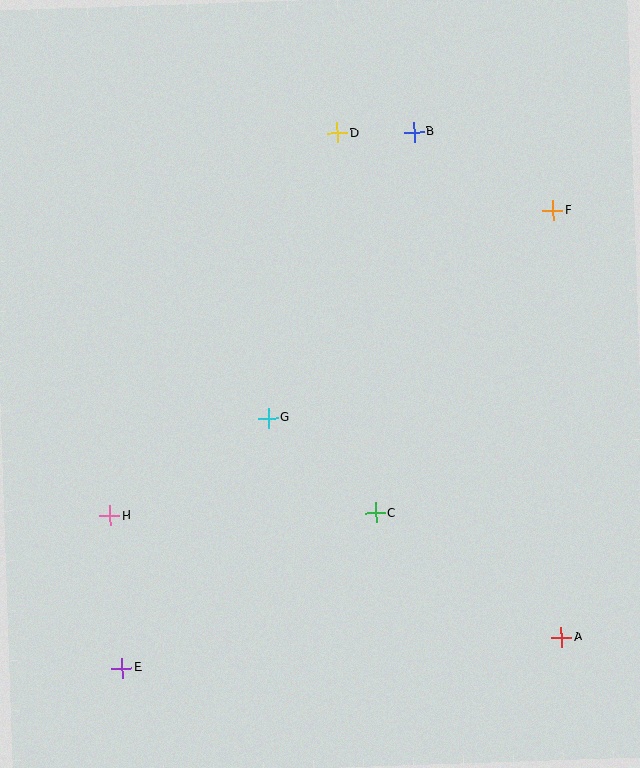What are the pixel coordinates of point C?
Point C is at (376, 513).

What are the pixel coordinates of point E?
Point E is at (122, 668).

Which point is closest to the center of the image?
Point G at (268, 418) is closest to the center.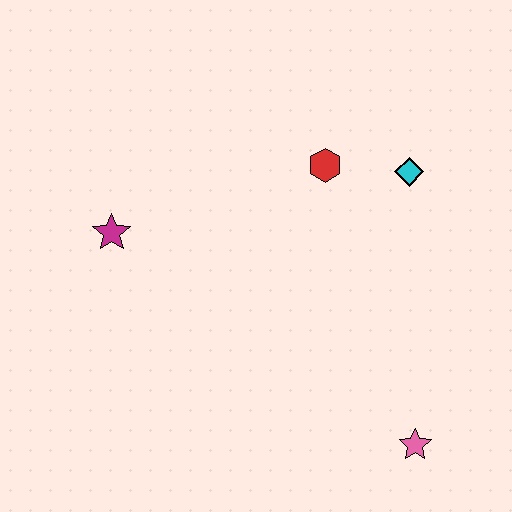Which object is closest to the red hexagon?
The cyan diamond is closest to the red hexagon.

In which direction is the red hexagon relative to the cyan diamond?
The red hexagon is to the left of the cyan diamond.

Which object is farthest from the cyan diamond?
The magenta star is farthest from the cyan diamond.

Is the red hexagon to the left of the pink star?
Yes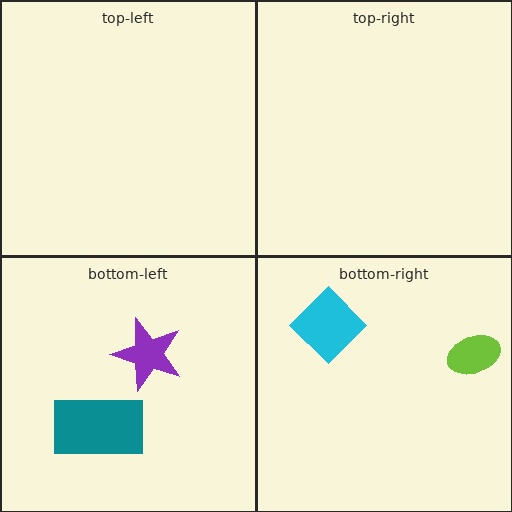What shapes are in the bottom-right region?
The lime ellipse, the cyan diamond.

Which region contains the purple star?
The bottom-left region.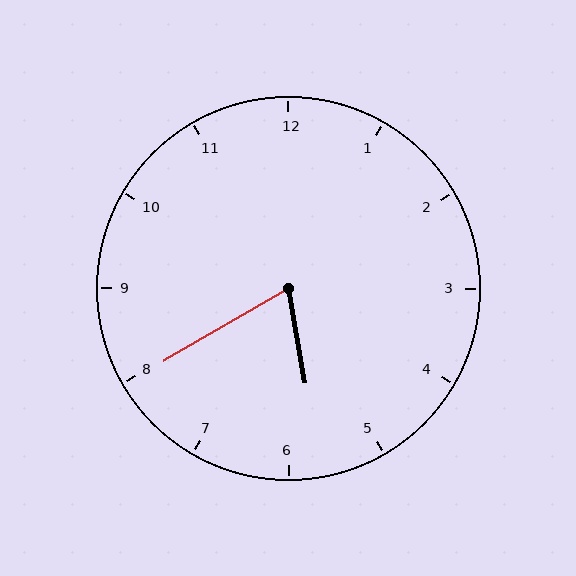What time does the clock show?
5:40.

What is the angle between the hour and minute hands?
Approximately 70 degrees.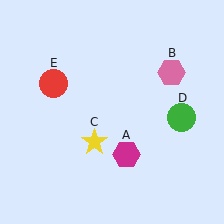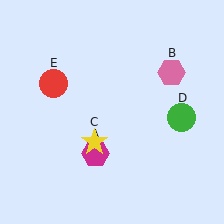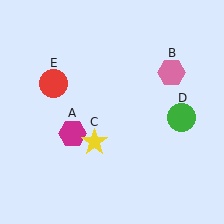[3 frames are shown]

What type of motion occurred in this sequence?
The magenta hexagon (object A) rotated clockwise around the center of the scene.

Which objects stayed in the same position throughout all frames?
Pink hexagon (object B) and yellow star (object C) and green circle (object D) and red circle (object E) remained stationary.